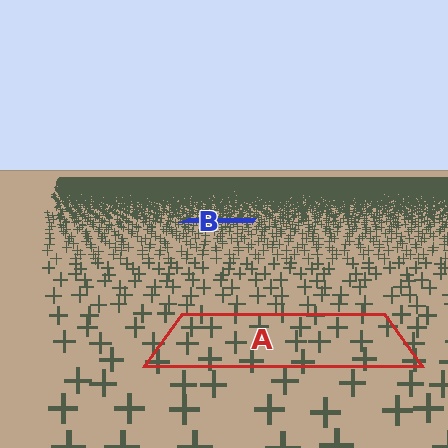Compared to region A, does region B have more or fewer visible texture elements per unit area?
Region B has more texture elements per unit area — they are packed more densely because it is farther away.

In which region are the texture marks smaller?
The texture marks are smaller in region B, because it is farther away.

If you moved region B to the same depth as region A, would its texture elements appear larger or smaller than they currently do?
They would appear larger. At a closer depth, the same texture elements are projected at a bigger on-screen size.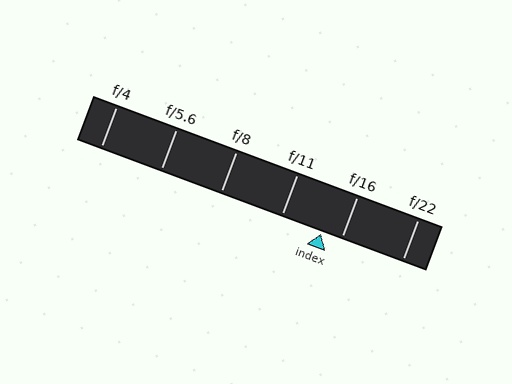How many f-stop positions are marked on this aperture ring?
There are 6 f-stop positions marked.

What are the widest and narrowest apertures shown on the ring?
The widest aperture shown is f/4 and the narrowest is f/22.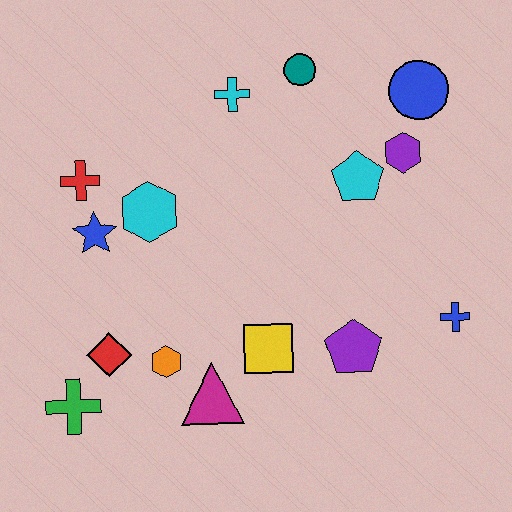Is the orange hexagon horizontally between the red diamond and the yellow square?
Yes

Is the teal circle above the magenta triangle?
Yes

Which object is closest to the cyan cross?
The teal circle is closest to the cyan cross.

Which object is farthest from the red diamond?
The blue circle is farthest from the red diamond.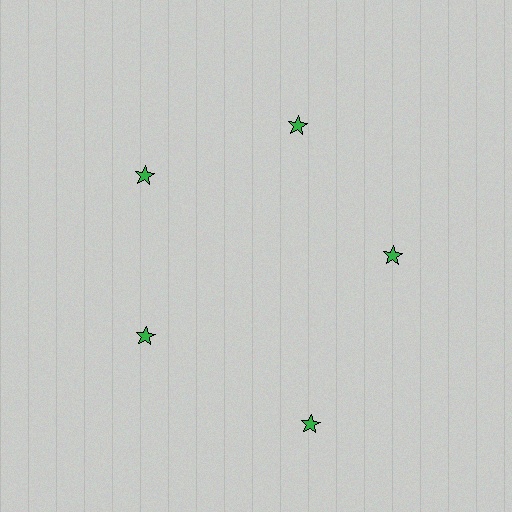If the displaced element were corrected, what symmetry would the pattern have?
It would have 5-fold rotational symmetry — the pattern would map onto itself every 72 degrees.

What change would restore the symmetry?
The symmetry would be restored by moving it inward, back onto the ring so that all 5 stars sit at equal angles and equal distance from the center.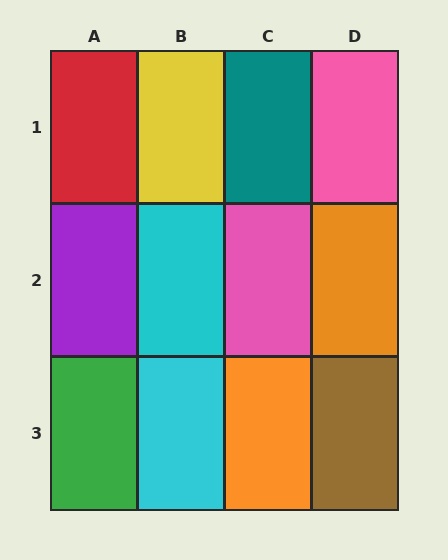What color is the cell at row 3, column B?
Cyan.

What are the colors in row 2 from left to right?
Purple, cyan, pink, orange.